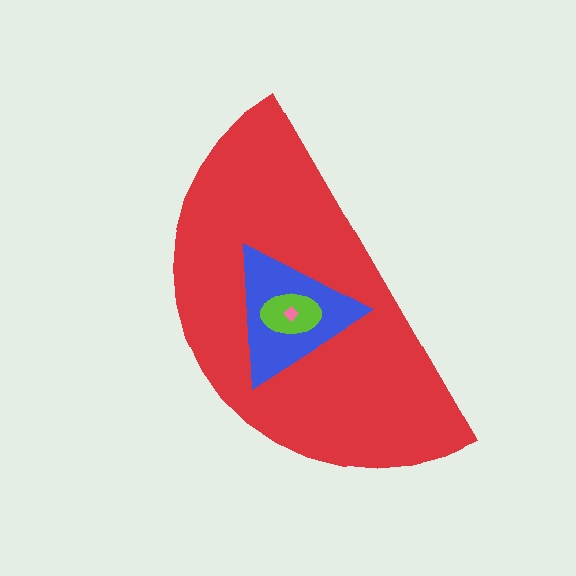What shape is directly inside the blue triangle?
The lime ellipse.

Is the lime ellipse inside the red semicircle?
Yes.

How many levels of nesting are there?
4.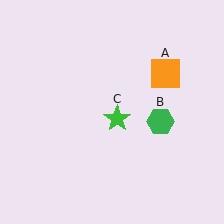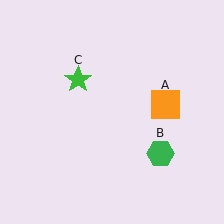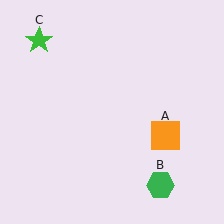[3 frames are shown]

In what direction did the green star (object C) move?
The green star (object C) moved up and to the left.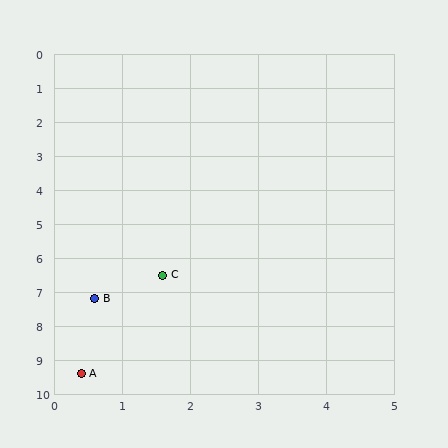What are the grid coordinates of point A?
Point A is at approximately (0.4, 9.4).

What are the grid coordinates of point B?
Point B is at approximately (0.6, 7.2).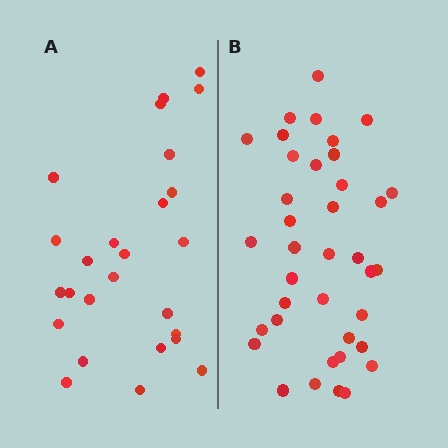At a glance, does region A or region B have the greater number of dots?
Region B (the right region) has more dots.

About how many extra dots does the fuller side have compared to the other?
Region B has roughly 12 or so more dots than region A.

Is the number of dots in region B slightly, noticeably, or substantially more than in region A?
Region B has substantially more. The ratio is roughly 1.5 to 1.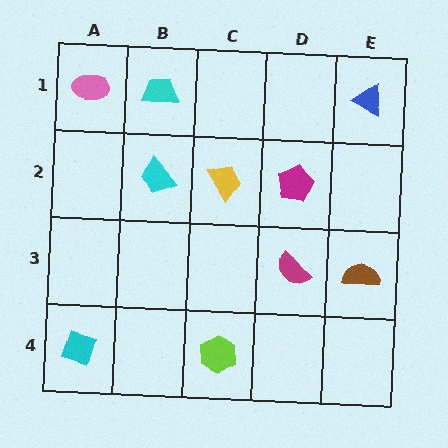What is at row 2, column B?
A cyan trapezoid.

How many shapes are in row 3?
2 shapes.